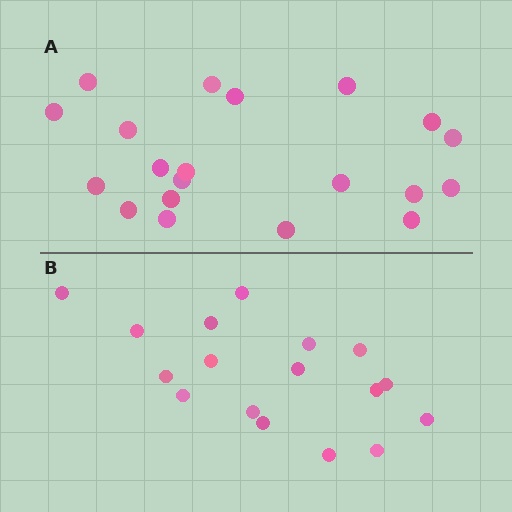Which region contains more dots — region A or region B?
Region A (the top region) has more dots.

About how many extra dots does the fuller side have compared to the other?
Region A has just a few more — roughly 2 or 3 more dots than region B.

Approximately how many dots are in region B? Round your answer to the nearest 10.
About 20 dots. (The exact count is 17, which rounds to 20.)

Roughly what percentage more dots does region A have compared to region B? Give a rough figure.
About 20% more.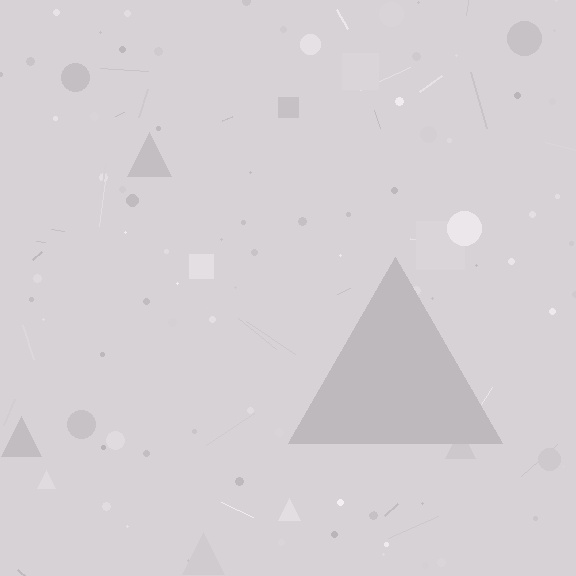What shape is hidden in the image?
A triangle is hidden in the image.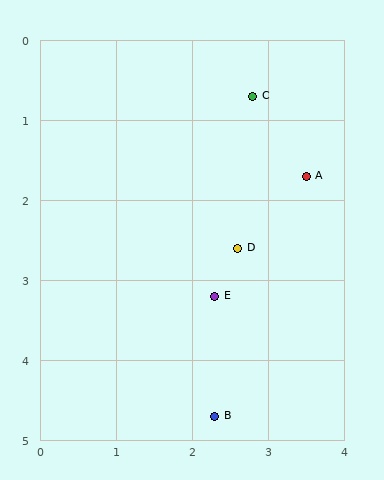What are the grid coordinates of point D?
Point D is at approximately (2.6, 2.6).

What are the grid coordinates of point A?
Point A is at approximately (3.5, 1.7).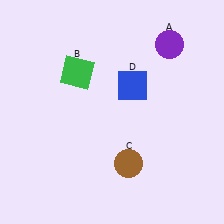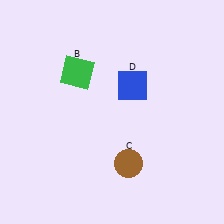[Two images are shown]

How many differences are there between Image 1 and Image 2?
There is 1 difference between the two images.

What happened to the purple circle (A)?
The purple circle (A) was removed in Image 2. It was in the top-right area of Image 1.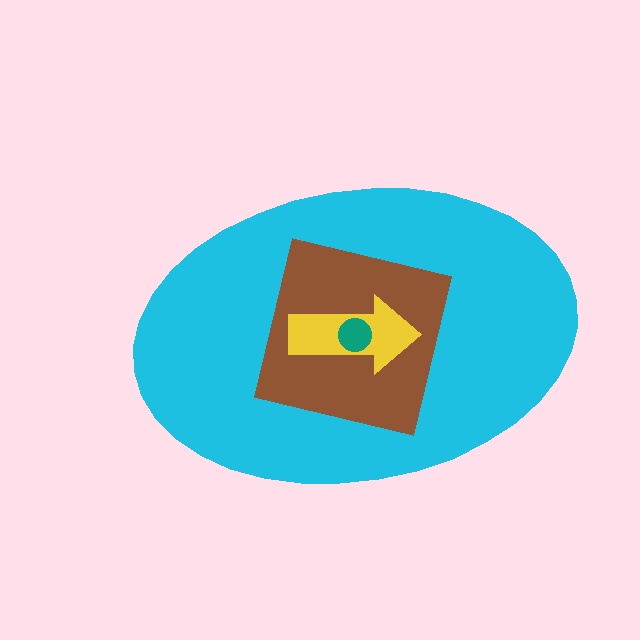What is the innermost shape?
The teal circle.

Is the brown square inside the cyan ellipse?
Yes.